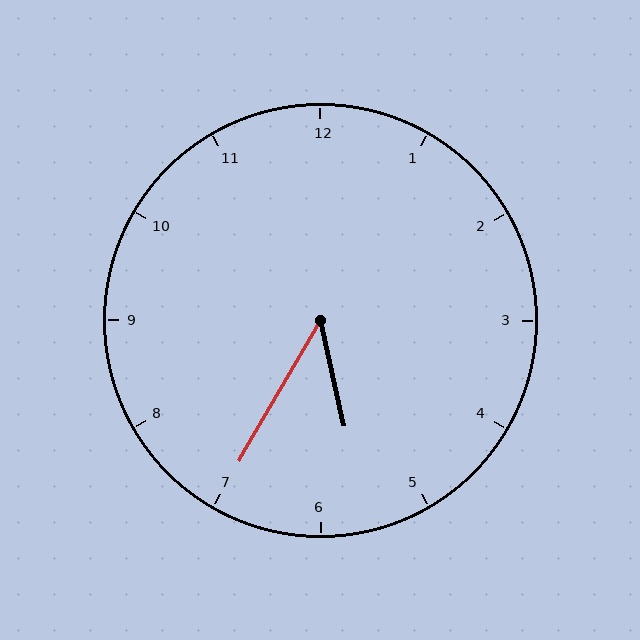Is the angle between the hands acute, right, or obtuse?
It is acute.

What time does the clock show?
5:35.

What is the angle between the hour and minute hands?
Approximately 42 degrees.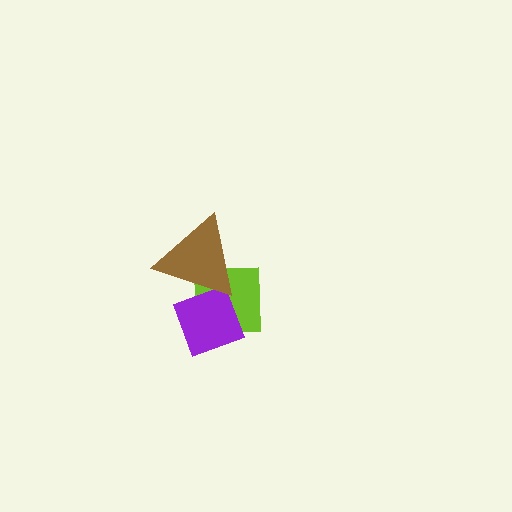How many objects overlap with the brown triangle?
2 objects overlap with the brown triangle.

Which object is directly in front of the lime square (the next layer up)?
The purple diamond is directly in front of the lime square.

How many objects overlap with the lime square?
2 objects overlap with the lime square.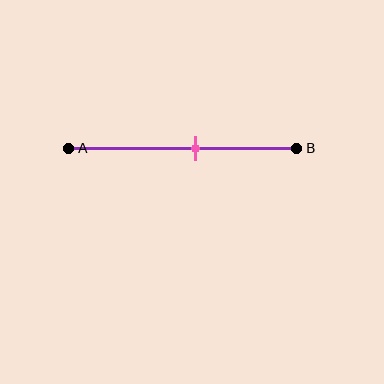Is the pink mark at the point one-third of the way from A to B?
No, the mark is at about 55% from A, not at the 33% one-third point.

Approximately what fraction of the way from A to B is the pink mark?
The pink mark is approximately 55% of the way from A to B.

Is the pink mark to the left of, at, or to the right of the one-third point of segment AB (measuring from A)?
The pink mark is to the right of the one-third point of segment AB.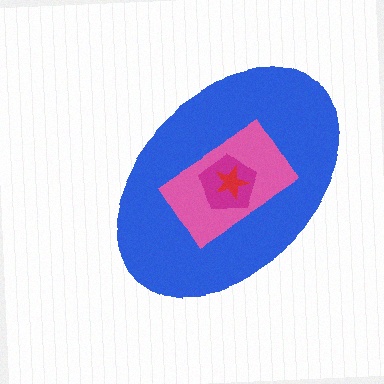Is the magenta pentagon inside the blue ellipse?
Yes.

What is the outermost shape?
The blue ellipse.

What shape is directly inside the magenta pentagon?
The red star.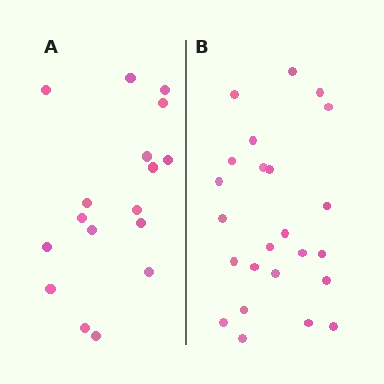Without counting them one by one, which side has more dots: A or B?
Region B (the right region) has more dots.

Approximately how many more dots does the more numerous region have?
Region B has roughly 8 or so more dots than region A.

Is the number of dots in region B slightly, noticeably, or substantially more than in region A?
Region B has noticeably more, but not dramatically so. The ratio is roughly 1.4 to 1.